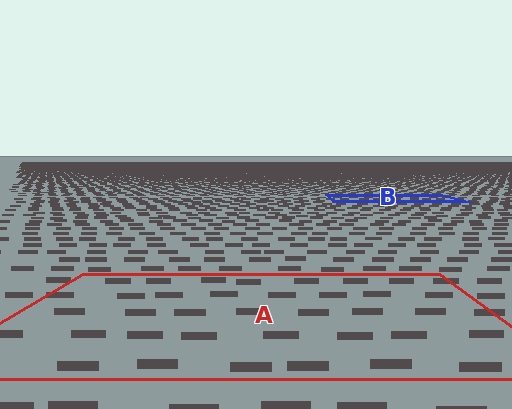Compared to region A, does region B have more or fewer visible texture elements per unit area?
Region B has more texture elements per unit area — they are packed more densely because it is farther away.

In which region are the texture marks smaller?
The texture marks are smaller in region B, because it is farther away.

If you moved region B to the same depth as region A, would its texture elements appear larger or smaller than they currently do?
They would appear larger. At a closer depth, the same texture elements are projected at a bigger on-screen size.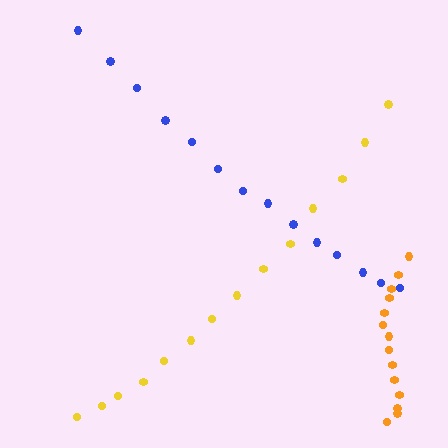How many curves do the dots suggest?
There are 3 distinct paths.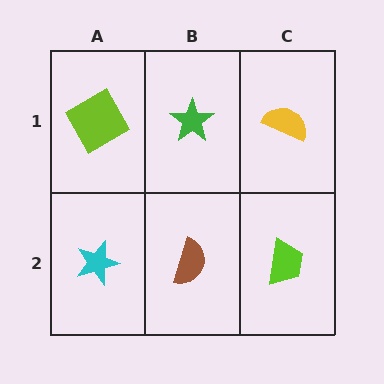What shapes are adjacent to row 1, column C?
A lime trapezoid (row 2, column C), a green star (row 1, column B).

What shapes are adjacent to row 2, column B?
A green star (row 1, column B), a cyan star (row 2, column A), a lime trapezoid (row 2, column C).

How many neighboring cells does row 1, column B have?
3.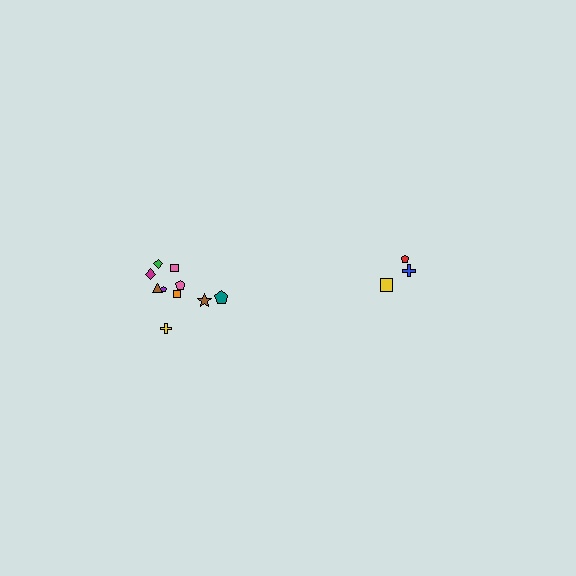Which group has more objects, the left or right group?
The left group.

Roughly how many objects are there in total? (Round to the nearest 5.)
Roughly 15 objects in total.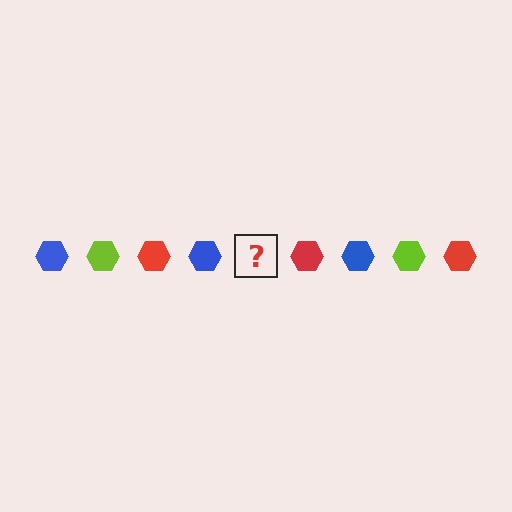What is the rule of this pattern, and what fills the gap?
The rule is that the pattern cycles through blue, lime, red hexagons. The gap should be filled with a lime hexagon.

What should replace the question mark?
The question mark should be replaced with a lime hexagon.